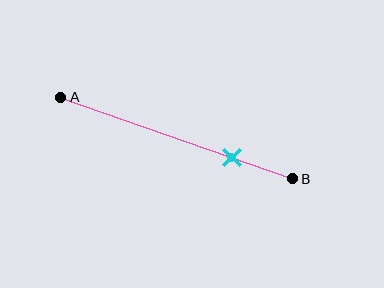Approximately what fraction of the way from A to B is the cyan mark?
The cyan mark is approximately 75% of the way from A to B.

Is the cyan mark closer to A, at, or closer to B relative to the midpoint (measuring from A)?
The cyan mark is closer to point B than the midpoint of segment AB.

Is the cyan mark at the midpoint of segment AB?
No, the mark is at about 75% from A, not at the 50% midpoint.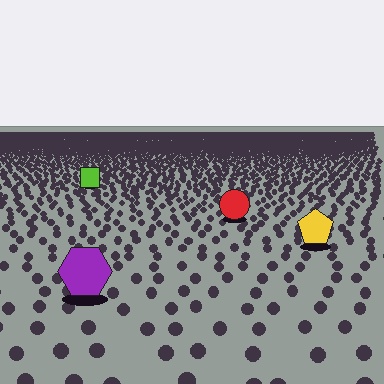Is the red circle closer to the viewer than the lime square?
Yes. The red circle is closer — you can tell from the texture gradient: the ground texture is coarser near it.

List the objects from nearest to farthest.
From nearest to farthest: the purple hexagon, the yellow pentagon, the red circle, the lime square.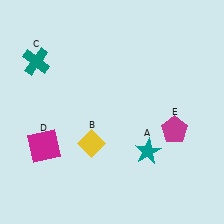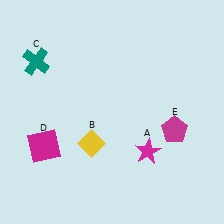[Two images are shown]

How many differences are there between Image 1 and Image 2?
There is 1 difference between the two images.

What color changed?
The star (A) changed from teal in Image 1 to magenta in Image 2.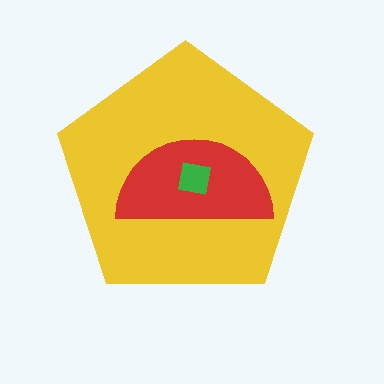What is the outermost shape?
The yellow pentagon.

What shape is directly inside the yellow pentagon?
The red semicircle.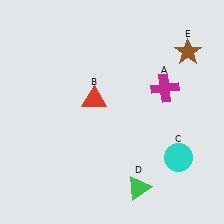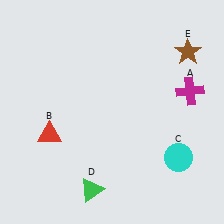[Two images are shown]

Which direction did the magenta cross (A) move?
The magenta cross (A) moved right.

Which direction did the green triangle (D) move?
The green triangle (D) moved left.